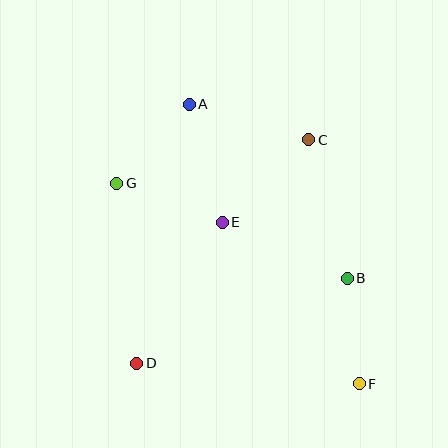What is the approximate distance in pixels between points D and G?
The distance between D and G is approximately 181 pixels.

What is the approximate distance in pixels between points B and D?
The distance between B and D is approximately 227 pixels.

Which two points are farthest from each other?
Points A and F are farthest from each other.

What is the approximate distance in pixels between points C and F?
The distance between C and F is approximately 249 pixels.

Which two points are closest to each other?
Points B and F are closest to each other.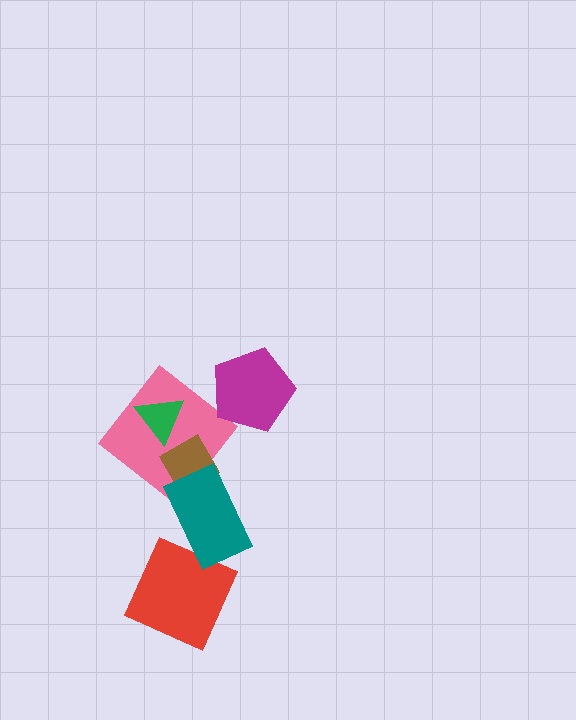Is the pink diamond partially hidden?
Yes, it is partially covered by another shape.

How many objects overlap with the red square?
0 objects overlap with the red square.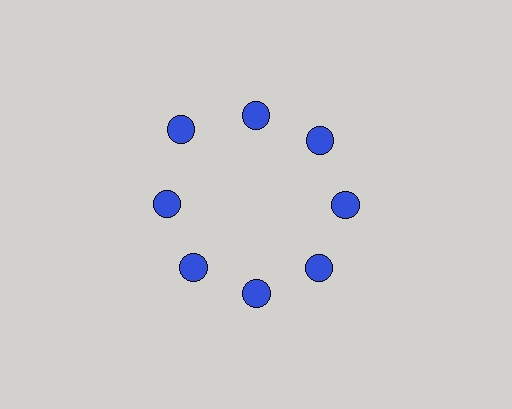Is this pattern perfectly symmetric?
No. The 8 blue circles are arranged in a ring, but one element near the 10 o'clock position is pushed outward from the center, breaking the 8-fold rotational symmetry.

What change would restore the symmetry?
The symmetry would be restored by moving it inward, back onto the ring so that all 8 circles sit at equal angles and equal distance from the center.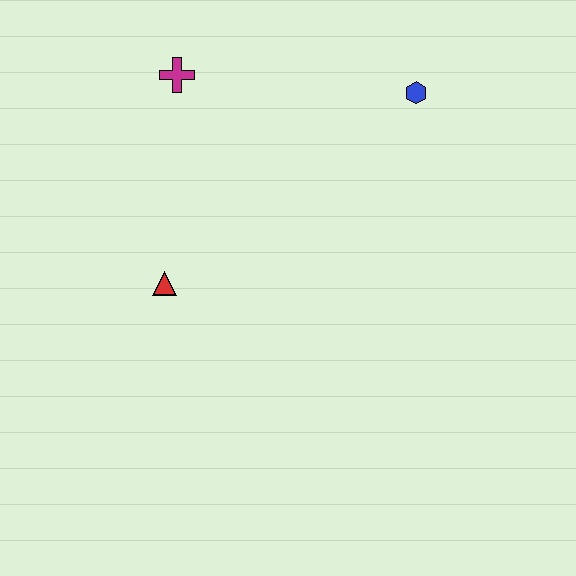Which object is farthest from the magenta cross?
The blue hexagon is farthest from the magenta cross.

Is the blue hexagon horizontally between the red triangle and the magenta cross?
No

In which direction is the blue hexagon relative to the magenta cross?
The blue hexagon is to the right of the magenta cross.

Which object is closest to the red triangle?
The magenta cross is closest to the red triangle.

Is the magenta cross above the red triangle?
Yes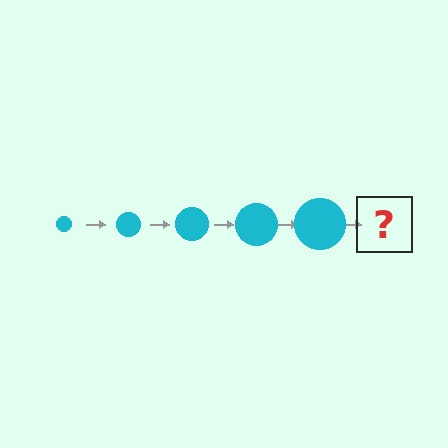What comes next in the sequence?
The next element should be a cyan circle, larger than the previous one.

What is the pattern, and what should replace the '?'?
The pattern is that the circle gets progressively larger each step. The '?' should be a cyan circle, larger than the previous one.